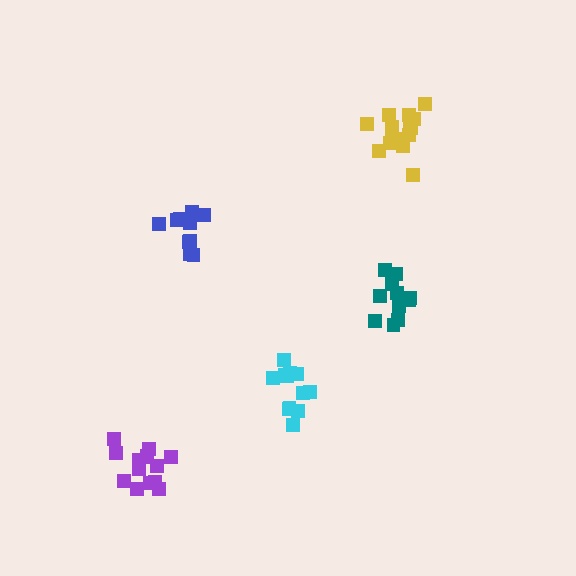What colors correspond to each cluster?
The clusters are colored: blue, yellow, teal, purple, cyan.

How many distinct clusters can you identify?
There are 5 distinct clusters.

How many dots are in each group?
Group 1: 11 dots, Group 2: 16 dots, Group 3: 11 dots, Group 4: 14 dots, Group 5: 12 dots (64 total).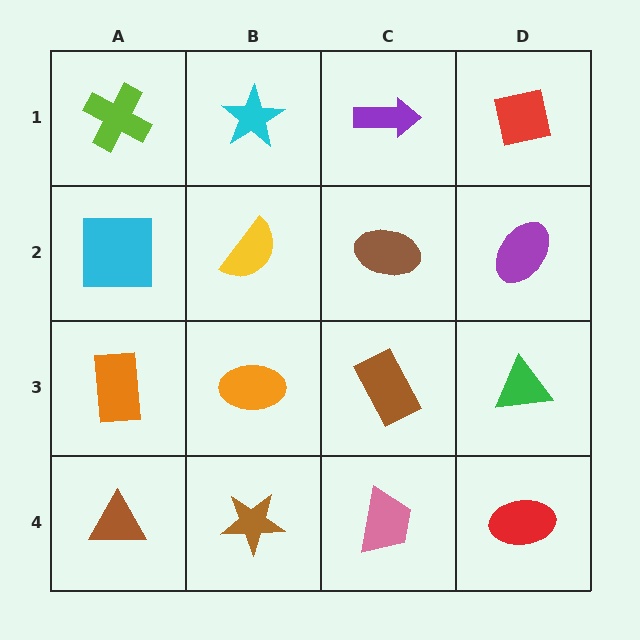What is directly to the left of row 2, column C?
A yellow semicircle.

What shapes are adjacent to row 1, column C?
A brown ellipse (row 2, column C), a cyan star (row 1, column B), a red square (row 1, column D).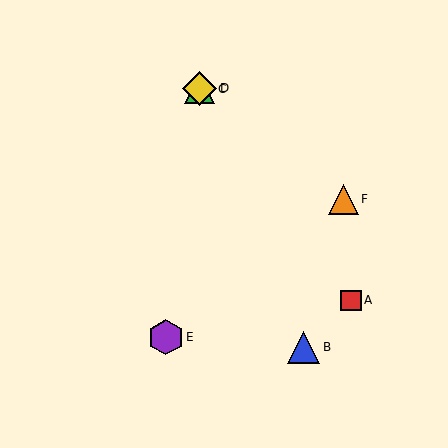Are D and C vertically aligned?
Yes, both are at x≈200.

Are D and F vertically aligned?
No, D is at x≈200 and F is at x≈343.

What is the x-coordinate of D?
Object D is at x≈200.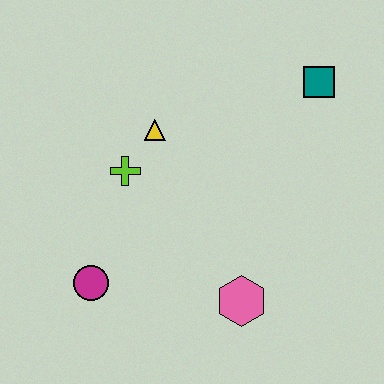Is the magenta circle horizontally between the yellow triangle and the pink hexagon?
No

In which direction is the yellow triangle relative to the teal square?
The yellow triangle is to the left of the teal square.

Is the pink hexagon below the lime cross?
Yes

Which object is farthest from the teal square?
The magenta circle is farthest from the teal square.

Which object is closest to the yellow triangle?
The lime cross is closest to the yellow triangle.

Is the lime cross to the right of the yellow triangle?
No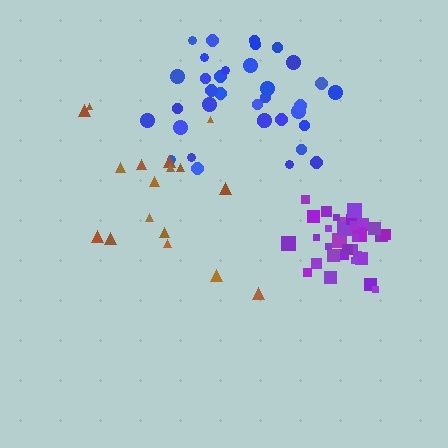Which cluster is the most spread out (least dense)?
Brown.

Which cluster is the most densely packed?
Purple.